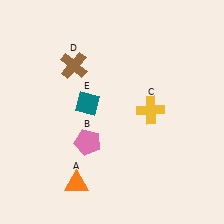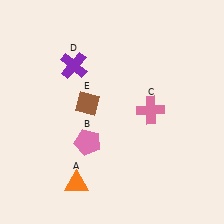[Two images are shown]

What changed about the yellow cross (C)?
In Image 1, C is yellow. In Image 2, it changed to pink.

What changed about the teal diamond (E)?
In Image 1, E is teal. In Image 2, it changed to brown.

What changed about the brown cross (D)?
In Image 1, D is brown. In Image 2, it changed to purple.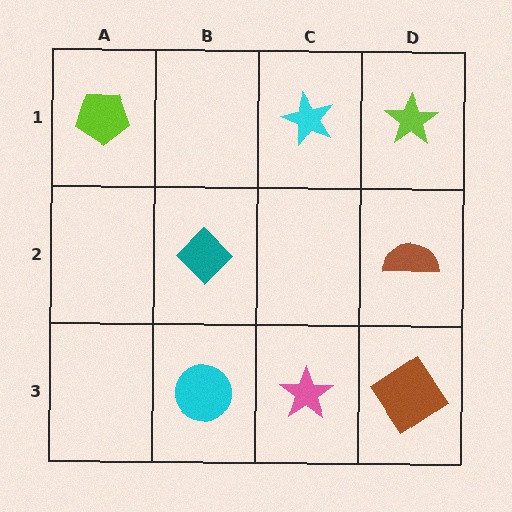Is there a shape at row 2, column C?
No, that cell is empty.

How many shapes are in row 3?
3 shapes.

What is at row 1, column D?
A lime star.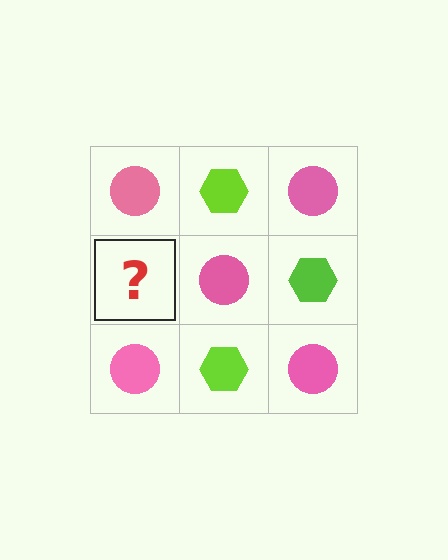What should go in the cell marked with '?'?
The missing cell should contain a lime hexagon.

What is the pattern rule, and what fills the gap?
The rule is that it alternates pink circle and lime hexagon in a checkerboard pattern. The gap should be filled with a lime hexagon.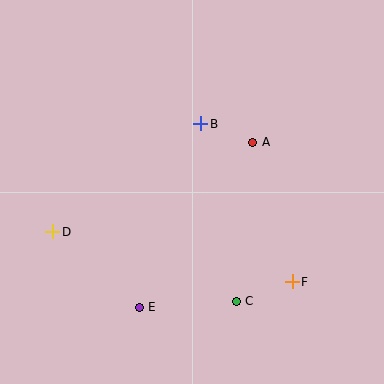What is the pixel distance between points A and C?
The distance between A and C is 160 pixels.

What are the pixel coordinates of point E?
Point E is at (139, 307).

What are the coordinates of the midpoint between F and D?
The midpoint between F and D is at (172, 257).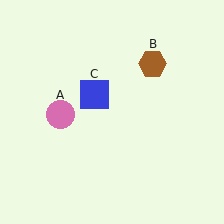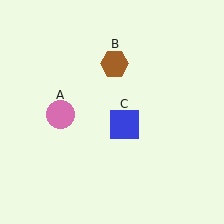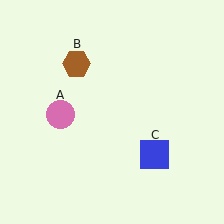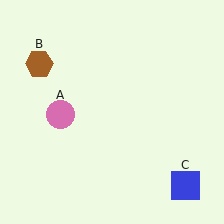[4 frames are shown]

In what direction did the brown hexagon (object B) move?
The brown hexagon (object B) moved left.